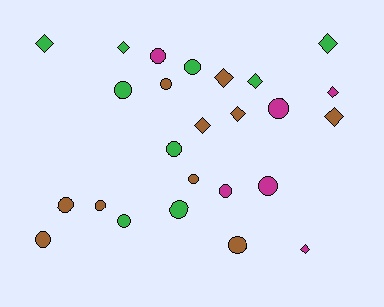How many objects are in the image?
There are 25 objects.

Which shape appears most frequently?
Circle, with 15 objects.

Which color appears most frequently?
Brown, with 10 objects.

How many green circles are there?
There are 5 green circles.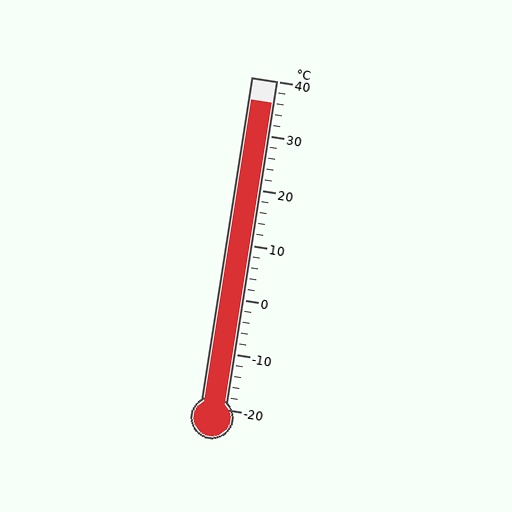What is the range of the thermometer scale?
The thermometer scale ranges from -20°C to 40°C.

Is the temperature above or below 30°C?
The temperature is above 30°C.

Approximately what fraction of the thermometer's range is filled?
The thermometer is filled to approximately 95% of its range.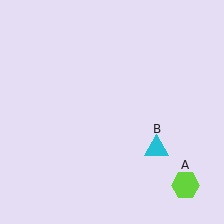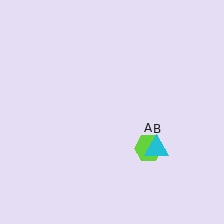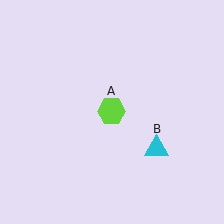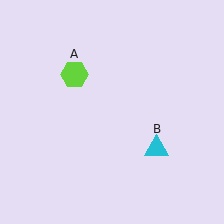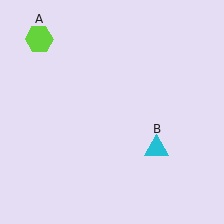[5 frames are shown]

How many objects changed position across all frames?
1 object changed position: lime hexagon (object A).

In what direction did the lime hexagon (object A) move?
The lime hexagon (object A) moved up and to the left.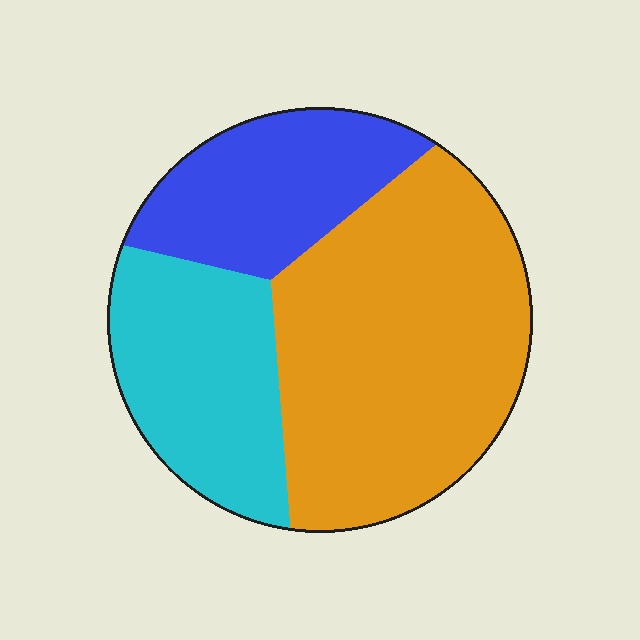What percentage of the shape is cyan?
Cyan covers around 25% of the shape.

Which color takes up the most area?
Orange, at roughly 50%.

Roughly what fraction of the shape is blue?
Blue covers 22% of the shape.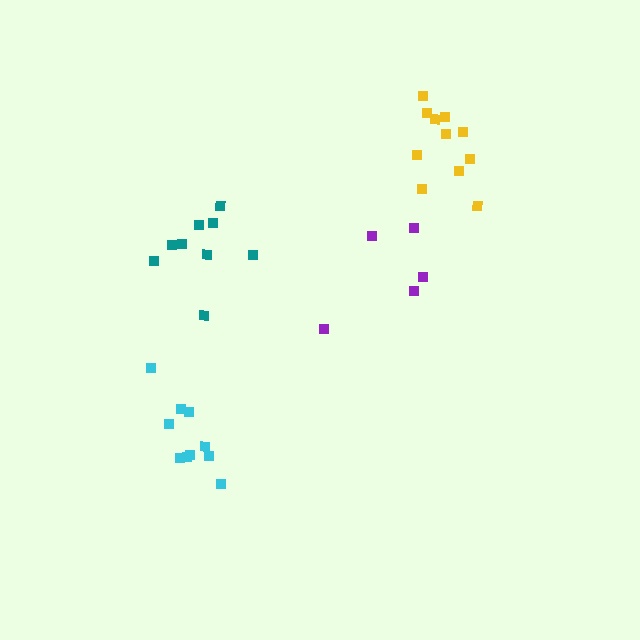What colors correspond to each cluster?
The clusters are colored: cyan, yellow, teal, purple.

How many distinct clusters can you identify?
There are 4 distinct clusters.